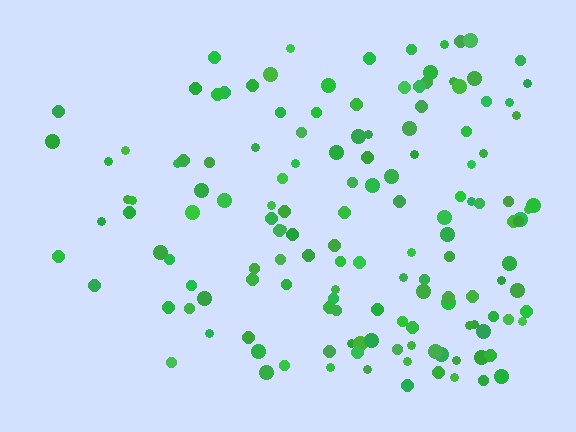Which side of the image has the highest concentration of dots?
The right.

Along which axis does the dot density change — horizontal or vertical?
Horizontal.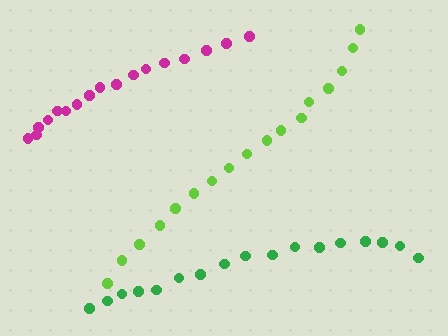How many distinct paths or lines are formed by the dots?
There are 3 distinct paths.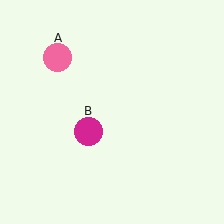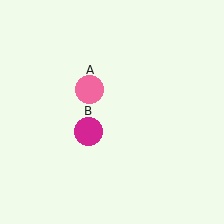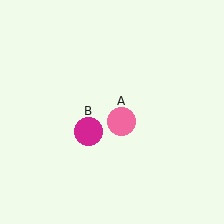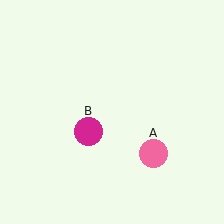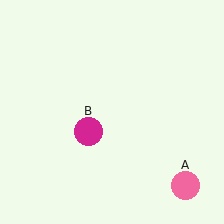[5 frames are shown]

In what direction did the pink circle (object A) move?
The pink circle (object A) moved down and to the right.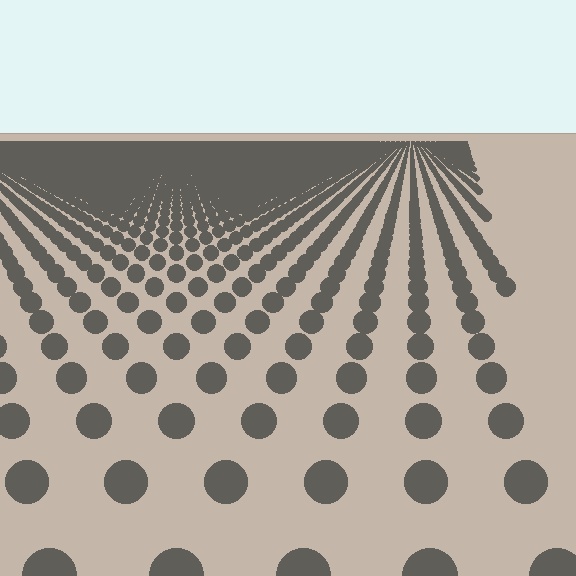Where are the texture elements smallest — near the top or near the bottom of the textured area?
Near the top.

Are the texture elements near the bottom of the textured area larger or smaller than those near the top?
Larger. Near the bottom, elements are closer to the viewer and appear at a bigger on-screen size.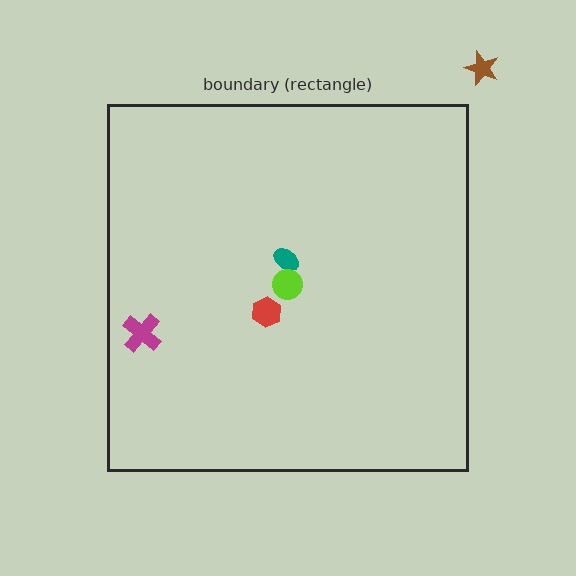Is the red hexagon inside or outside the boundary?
Inside.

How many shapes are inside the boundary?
4 inside, 1 outside.